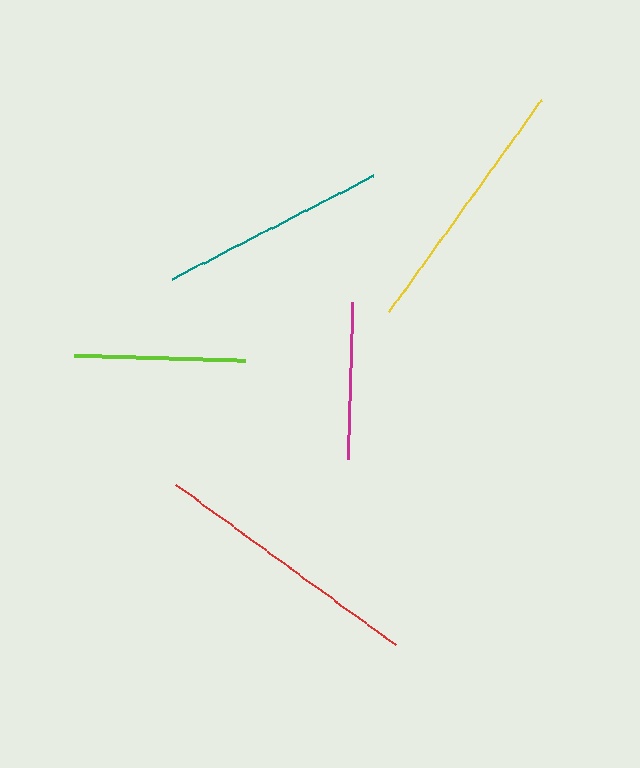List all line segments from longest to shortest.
From longest to shortest: red, yellow, teal, lime, magenta.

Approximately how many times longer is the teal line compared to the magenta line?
The teal line is approximately 1.4 times the length of the magenta line.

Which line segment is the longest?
The red line is the longest at approximately 272 pixels.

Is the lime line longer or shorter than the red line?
The red line is longer than the lime line.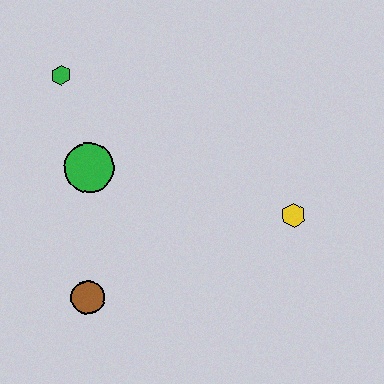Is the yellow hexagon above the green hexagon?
No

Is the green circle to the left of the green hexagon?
No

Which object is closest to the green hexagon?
The green circle is closest to the green hexagon.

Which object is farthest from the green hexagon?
The yellow hexagon is farthest from the green hexagon.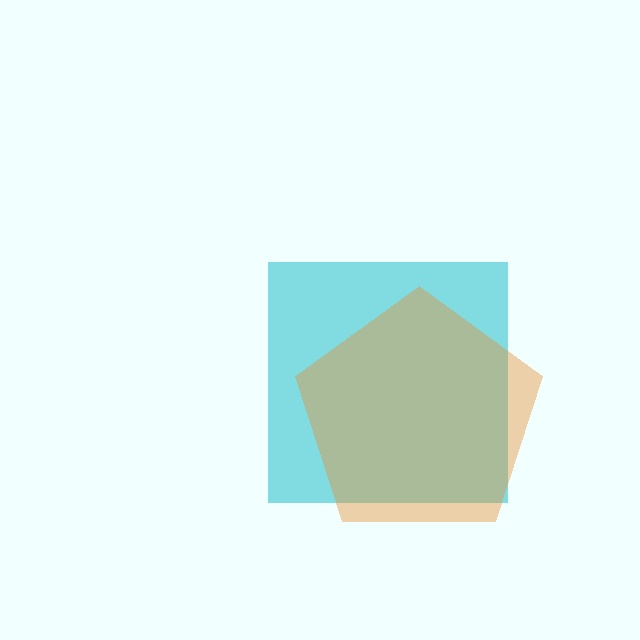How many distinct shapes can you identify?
There are 2 distinct shapes: a cyan square, an orange pentagon.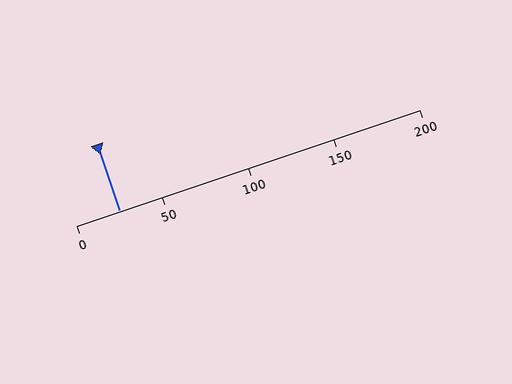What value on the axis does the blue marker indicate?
The marker indicates approximately 25.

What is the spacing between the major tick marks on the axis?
The major ticks are spaced 50 apart.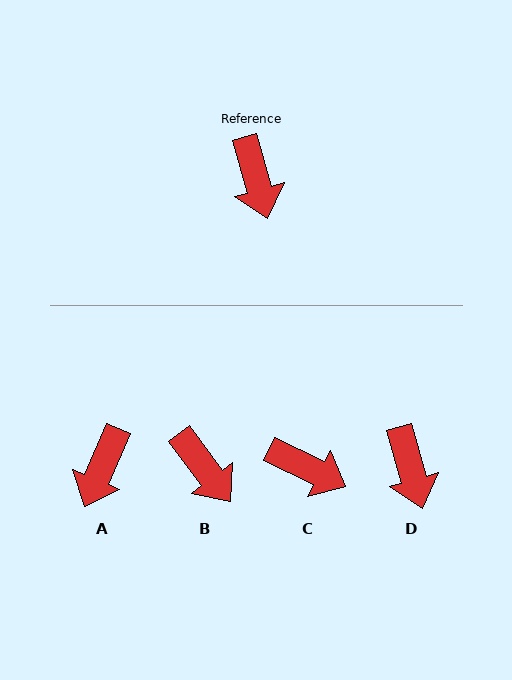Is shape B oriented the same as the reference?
No, it is off by about 21 degrees.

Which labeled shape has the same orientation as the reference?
D.